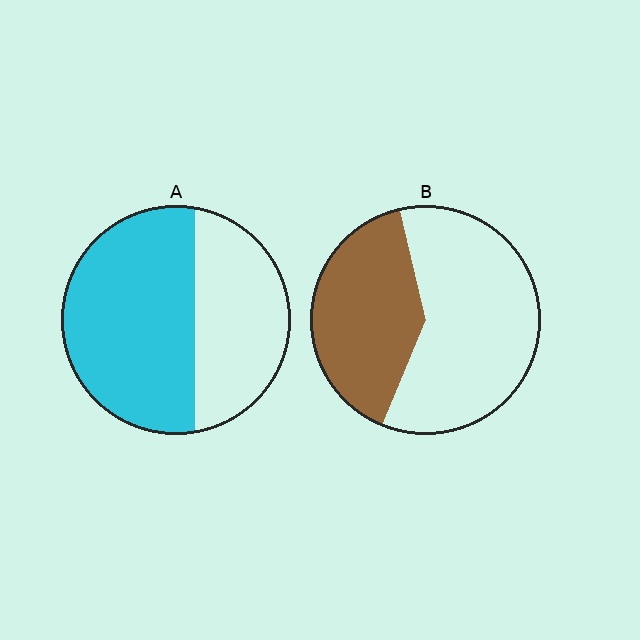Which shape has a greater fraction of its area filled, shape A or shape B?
Shape A.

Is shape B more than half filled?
No.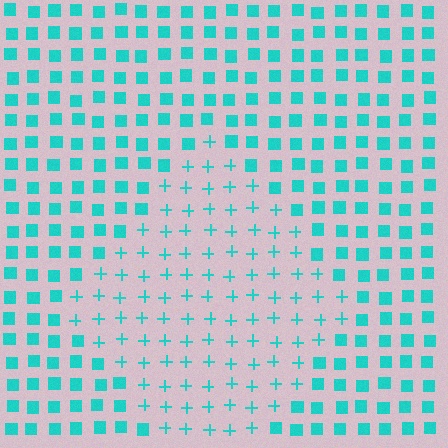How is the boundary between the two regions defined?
The boundary is defined by a change in element shape: plus signs inside vs. squares outside. All elements share the same color and spacing.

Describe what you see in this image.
The image is filled with small cyan elements arranged in a uniform grid. A diamond-shaped region contains plus signs, while the surrounding area contains squares. The boundary is defined purely by the change in element shape.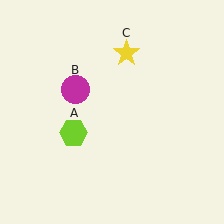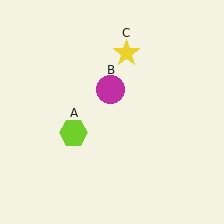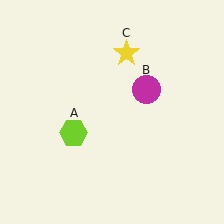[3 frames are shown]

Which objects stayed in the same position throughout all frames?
Lime hexagon (object A) and yellow star (object C) remained stationary.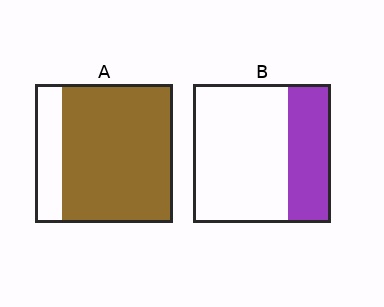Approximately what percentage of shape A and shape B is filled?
A is approximately 80% and B is approximately 30%.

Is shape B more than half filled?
No.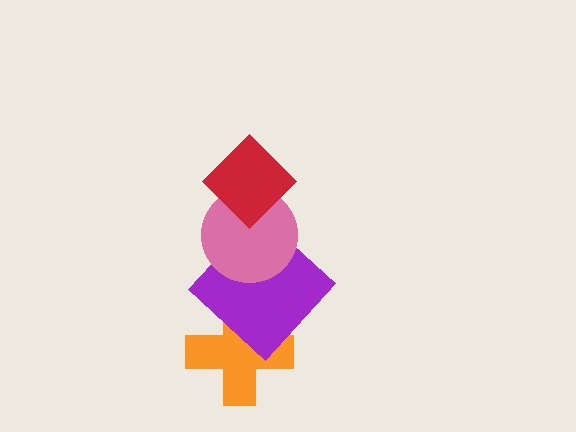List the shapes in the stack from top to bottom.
From top to bottom: the red diamond, the pink circle, the purple diamond, the orange cross.